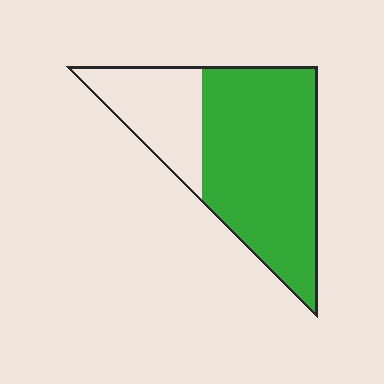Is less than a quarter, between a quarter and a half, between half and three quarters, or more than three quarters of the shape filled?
Between half and three quarters.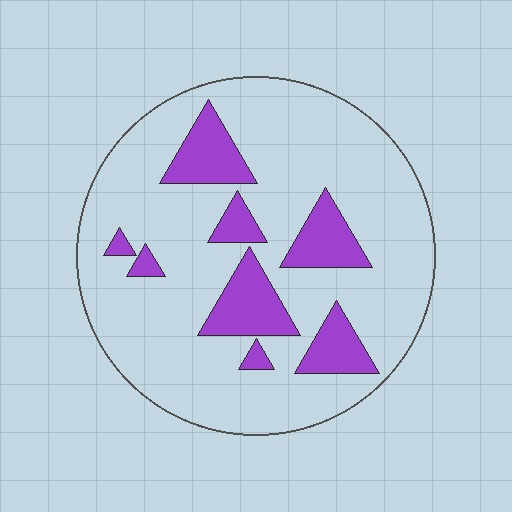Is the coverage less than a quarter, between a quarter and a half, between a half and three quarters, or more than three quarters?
Less than a quarter.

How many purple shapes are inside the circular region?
8.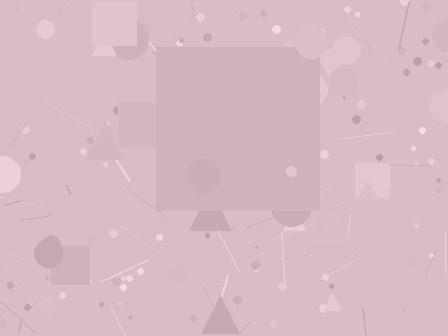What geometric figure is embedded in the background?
A square is embedded in the background.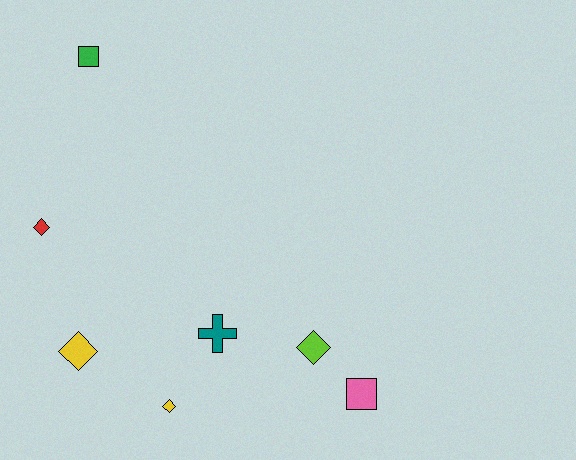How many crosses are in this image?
There is 1 cross.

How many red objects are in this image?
There is 1 red object.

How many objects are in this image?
There are 7 objects.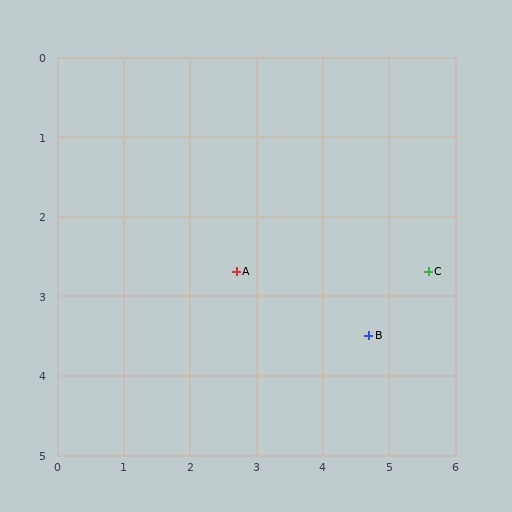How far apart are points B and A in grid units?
Points B and A are about 2.2 grid units apart.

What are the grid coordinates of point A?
Point A is at approximately (2.7, 2.7).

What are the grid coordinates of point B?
Point B is at approximately (4.7, 3.5).